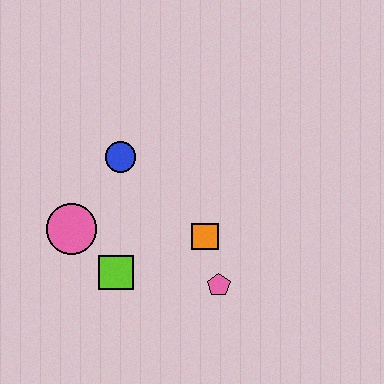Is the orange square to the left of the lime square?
No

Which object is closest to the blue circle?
The pink circle is closest to the blue circle.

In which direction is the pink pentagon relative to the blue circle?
The pink pentagon is below the blue circle.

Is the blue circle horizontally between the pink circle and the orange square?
Yes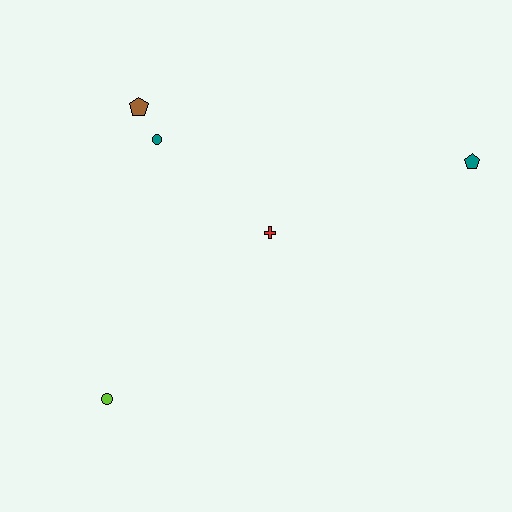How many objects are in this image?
There are 5 objects.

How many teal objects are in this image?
There are 2 teal objects.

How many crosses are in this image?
There is 1 cross.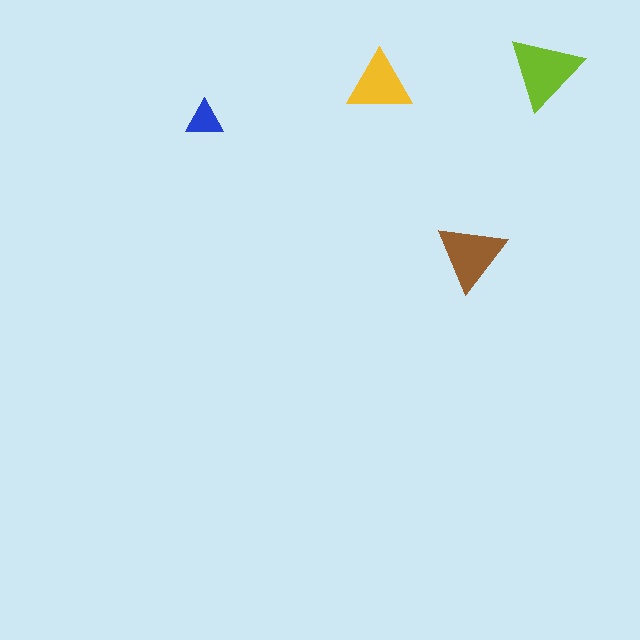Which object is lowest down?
The brown triangle is bottommost.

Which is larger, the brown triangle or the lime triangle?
The lime one.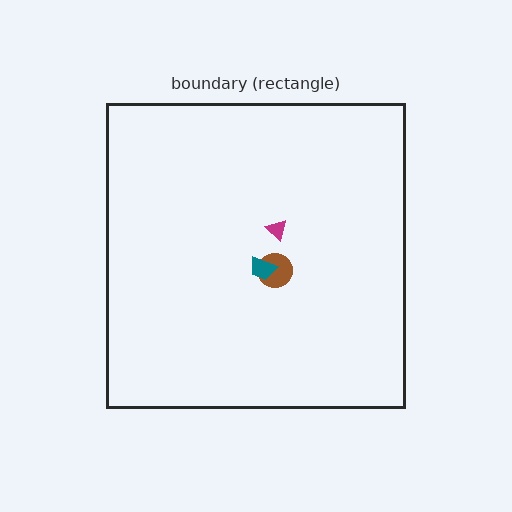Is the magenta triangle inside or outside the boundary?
Inside.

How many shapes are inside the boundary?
3 inside, 0 outside.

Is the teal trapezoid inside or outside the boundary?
Inside.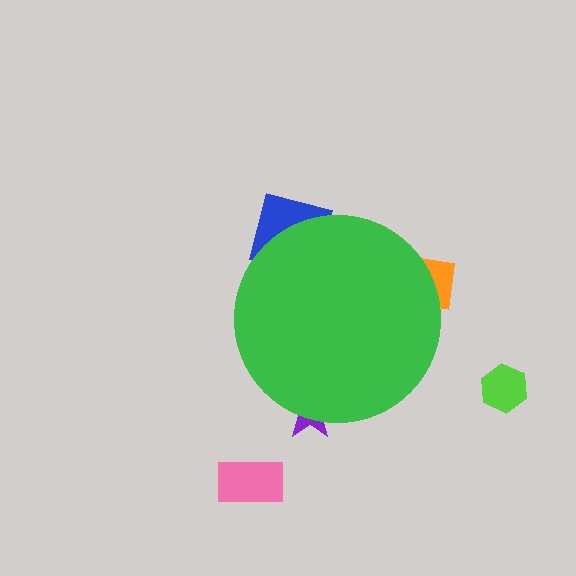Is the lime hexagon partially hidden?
No, the lime hexagon is fully visible.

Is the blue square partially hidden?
Yes, the blue square is partially hidden behind the green circle.